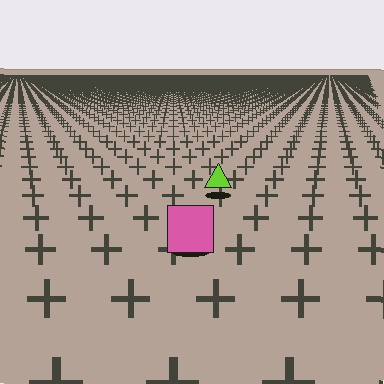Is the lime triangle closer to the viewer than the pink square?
No. The pink square is closer — you can tell from the texture gradient: the ground texture is coarser near it.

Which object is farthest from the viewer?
The lime triangle is farthest from the viewer. It appears smaller and the ground texture around it is denser.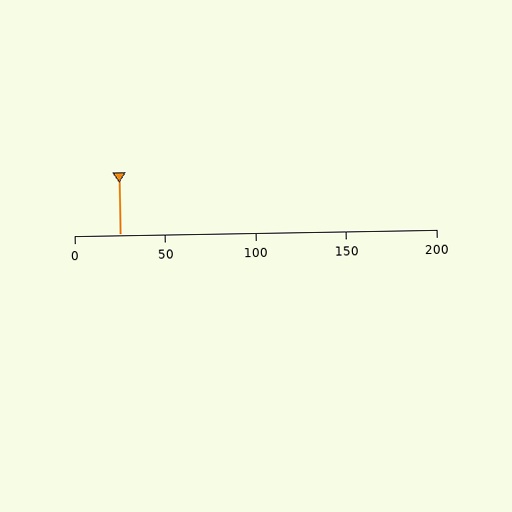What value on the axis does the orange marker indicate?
The marker indicates approximately 25.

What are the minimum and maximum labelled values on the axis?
The axis runs from 0 to 200.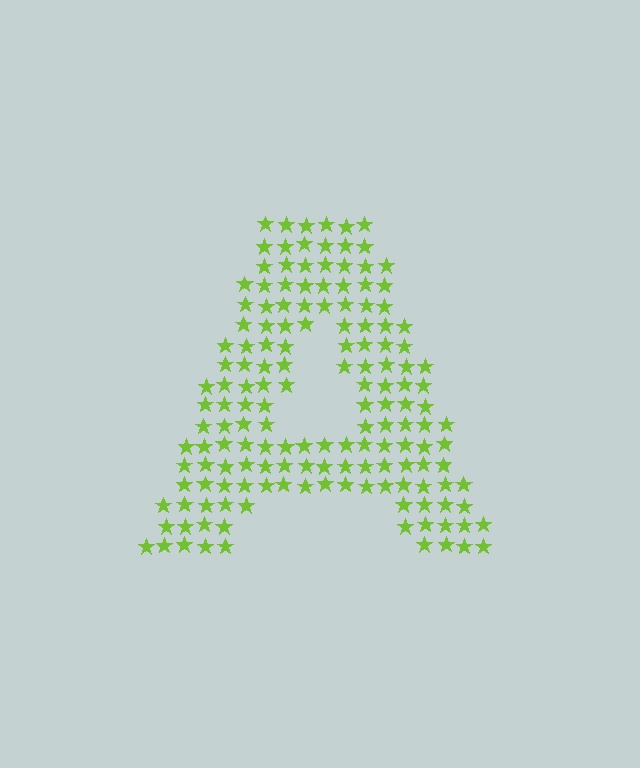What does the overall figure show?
The overall figure shows the letter A.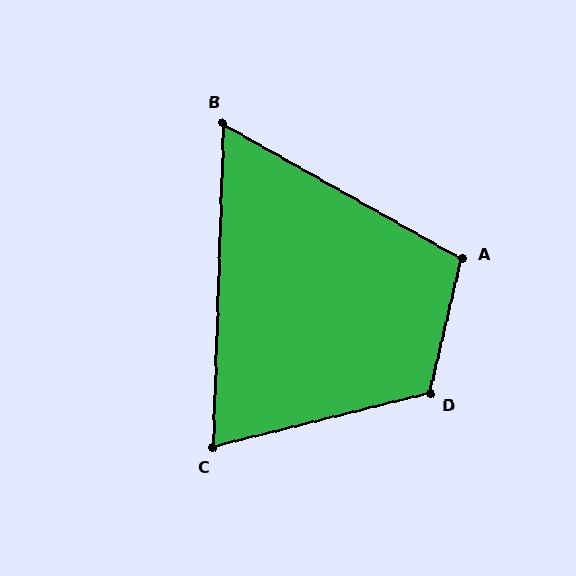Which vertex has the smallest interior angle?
B, at approximately 62 degrees.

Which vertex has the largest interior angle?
D, at approximately 118 degrees.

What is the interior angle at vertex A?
Approximately 106 degrees (obtuse).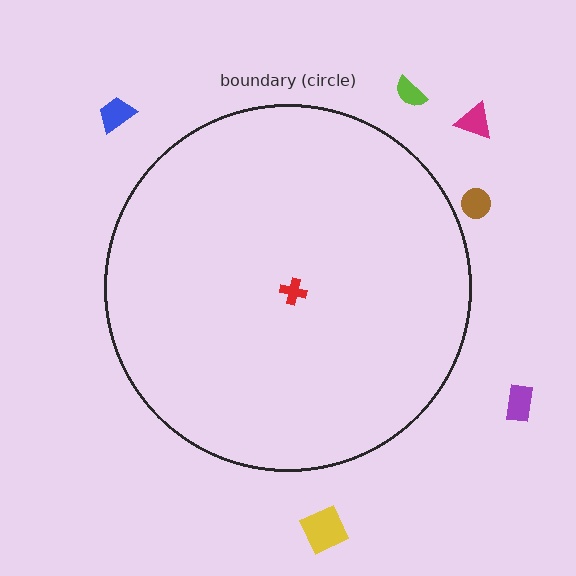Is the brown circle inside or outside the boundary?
Outside.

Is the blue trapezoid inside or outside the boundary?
Outside.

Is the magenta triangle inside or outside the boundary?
Outside.